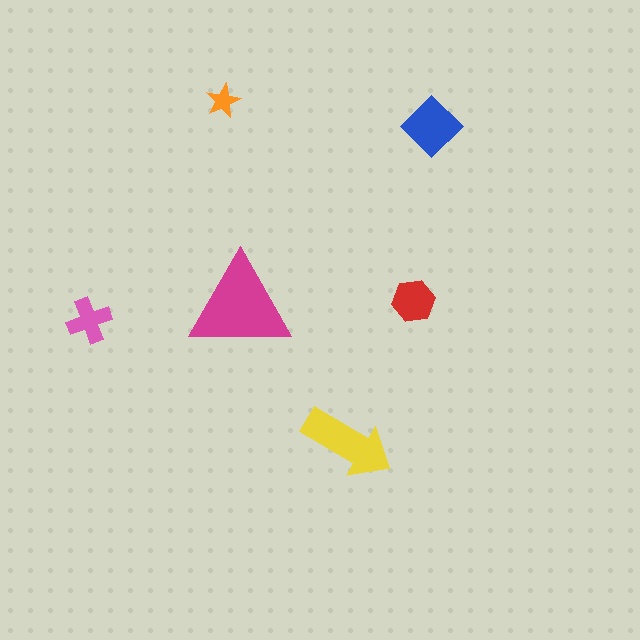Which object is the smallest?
The orange star.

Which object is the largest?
The magenta triangle.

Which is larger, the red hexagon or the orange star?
The red hexagon.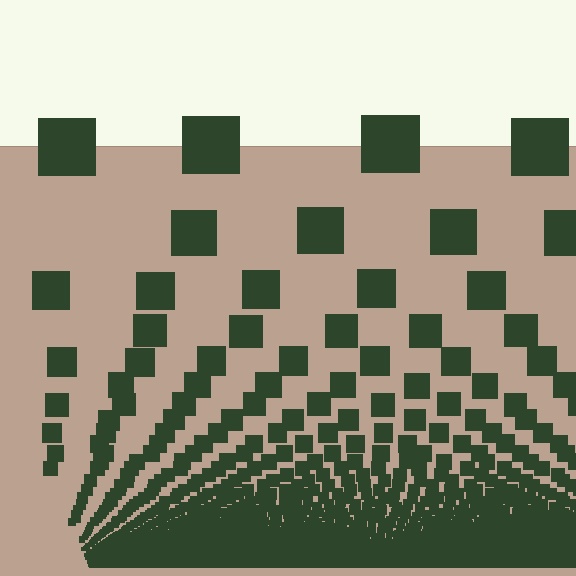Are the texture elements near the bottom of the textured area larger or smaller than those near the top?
Smaller. The gradient is inverted — elements near the bottom are smaller and denser.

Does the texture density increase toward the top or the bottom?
Density increases toward the bottom.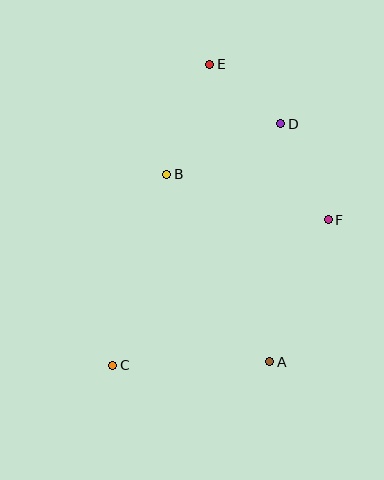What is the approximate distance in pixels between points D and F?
The distance between D and F is approximately 107 pixels.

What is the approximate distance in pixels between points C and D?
The distance between C and D is approximately 294 pixels.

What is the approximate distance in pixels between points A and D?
The distance between A and D is approximately 238 pixels.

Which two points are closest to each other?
Points D and E are closest to each other.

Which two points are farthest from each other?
Points C and E are farthest from each other.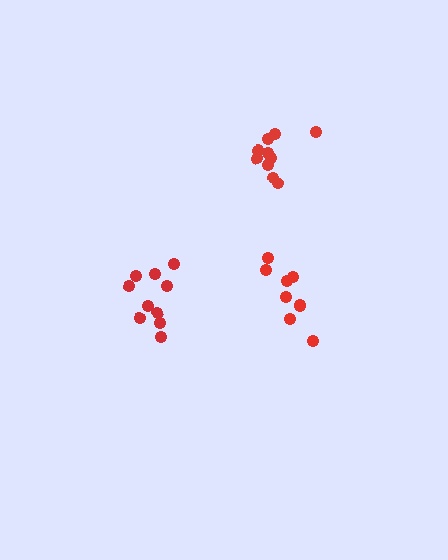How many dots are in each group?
Group 1: 10 dots, Group 2: 9 dots, Group 3: 10 dots (29 total).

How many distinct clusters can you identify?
There are 3 distinct clusters.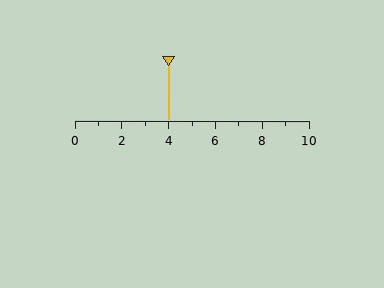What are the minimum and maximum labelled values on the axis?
The axis runs from 0 to 10.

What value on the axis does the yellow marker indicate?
The marker indicates approximately 4.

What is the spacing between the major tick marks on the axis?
The major ticks are spaced 2 apart.